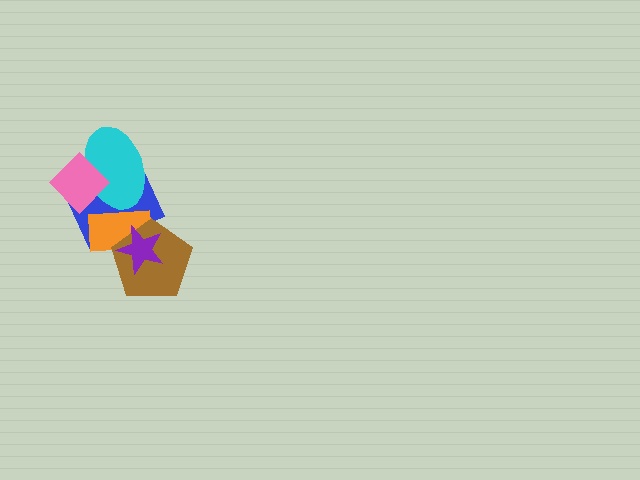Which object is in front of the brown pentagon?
The purple star is in front of the brown pentagon.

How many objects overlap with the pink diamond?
2 objects overlap with the pink diamond.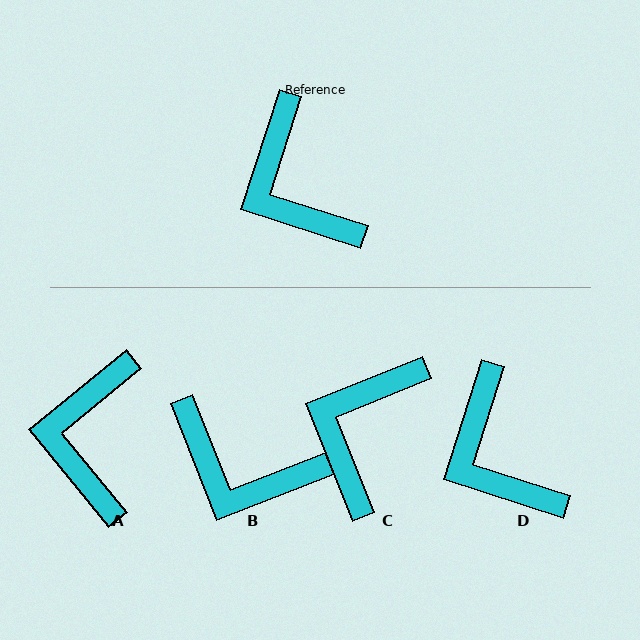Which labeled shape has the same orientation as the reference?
D.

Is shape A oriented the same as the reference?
No, it is off by about 33 degrees.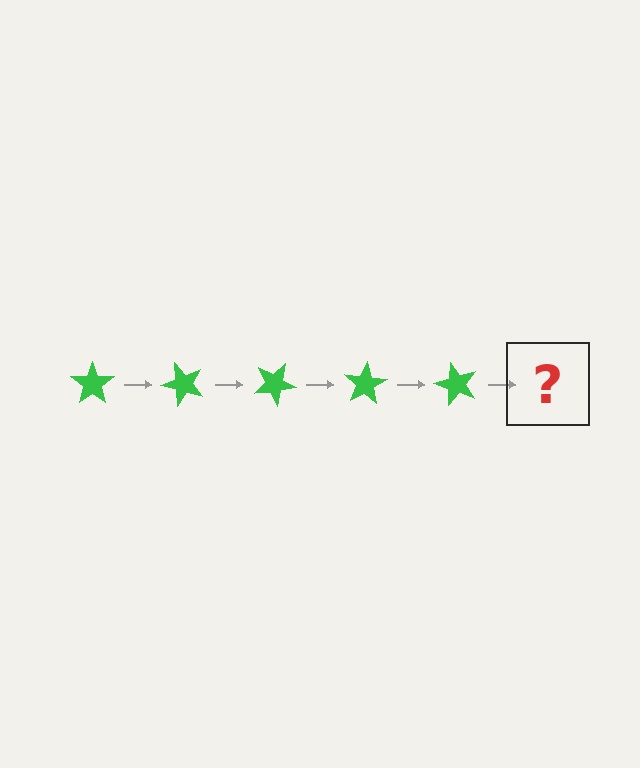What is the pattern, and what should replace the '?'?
The pattern is that the star rotates 50 degrees each step. The '?' should be a green star rotated 250 degrees.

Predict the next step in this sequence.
The next step is a green star rotated 250 degrees.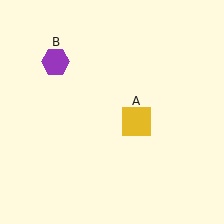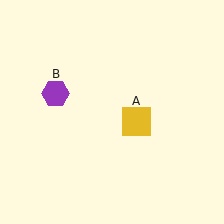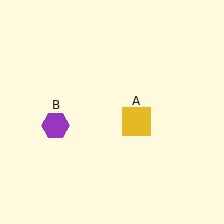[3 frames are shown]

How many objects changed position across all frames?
1 object changed position: purple hexagon (object B).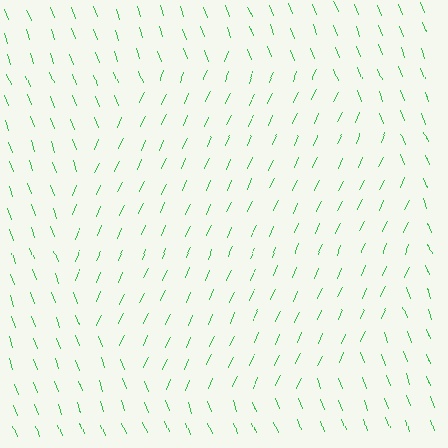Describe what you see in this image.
The image is filled with small green line segments. A circle region in the image has lines oriented differently from the surrounding lines, creating a visible texture boundary.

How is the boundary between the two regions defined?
The boundary is defined purely by a change in line orientation (approximately 45 degrees difference). All lines are the same color and thickness.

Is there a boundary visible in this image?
Yes, there is a texture boundary formed by a change in line orientation.